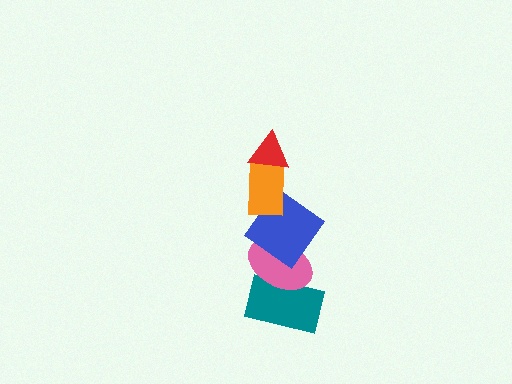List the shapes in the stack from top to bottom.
From top to bottom: the red triangle, the orange rectangle, the blue diamond, the pink ellipse, the teal rectangle.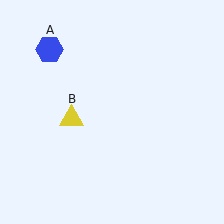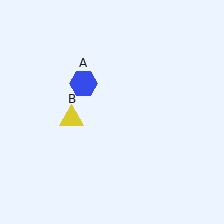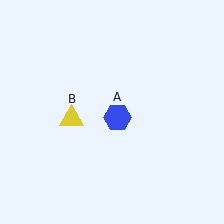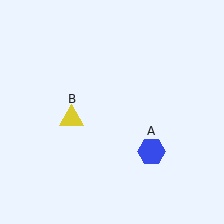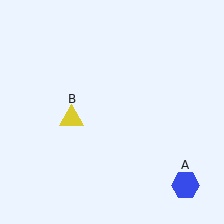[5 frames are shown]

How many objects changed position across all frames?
1 object changed position: blue hexagon (object A).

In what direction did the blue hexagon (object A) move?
The blue hexagon (object A) moved down and to the right.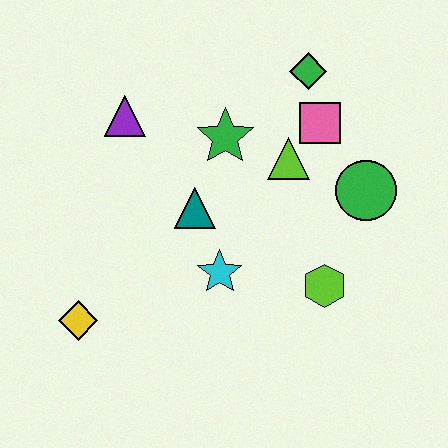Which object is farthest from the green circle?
The yellow diamond is farthest from the green circle.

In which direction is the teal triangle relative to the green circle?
The teal triangle is to the left of the green circle.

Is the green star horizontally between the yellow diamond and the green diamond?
Yes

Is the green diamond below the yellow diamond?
No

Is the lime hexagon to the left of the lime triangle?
No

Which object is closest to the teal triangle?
The cyan star is closest to the teal triangle.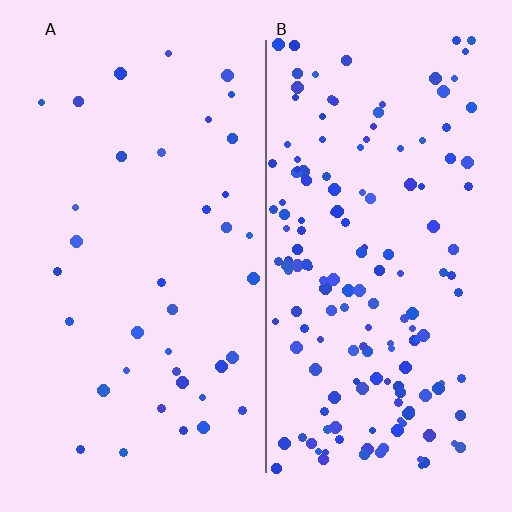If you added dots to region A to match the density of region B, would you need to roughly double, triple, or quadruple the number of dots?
Approximately quadruple.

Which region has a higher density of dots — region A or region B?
B (the right).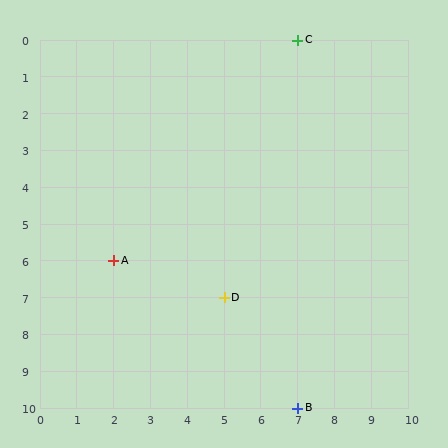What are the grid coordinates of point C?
Point C is at grid coordinates (7, 0).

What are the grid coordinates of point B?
Point B is at grid coordinates (7, 10).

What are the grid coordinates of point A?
Point A is at grid coordinates (2, 6).